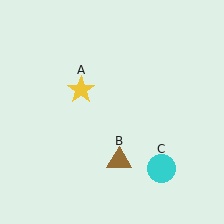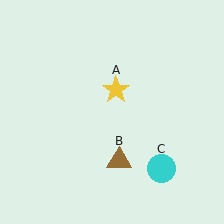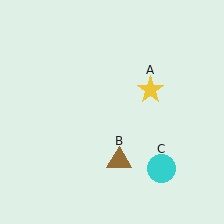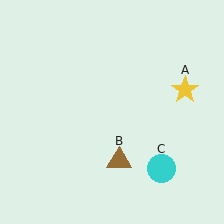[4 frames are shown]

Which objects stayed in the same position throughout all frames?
Brown triangle (object B) and cyan circle (object C) remained stationary.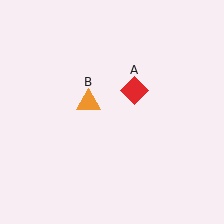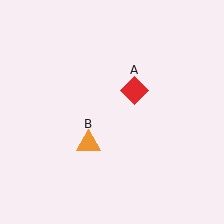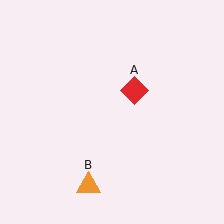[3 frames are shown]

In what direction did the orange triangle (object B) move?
The orange triangle (object B) moved down.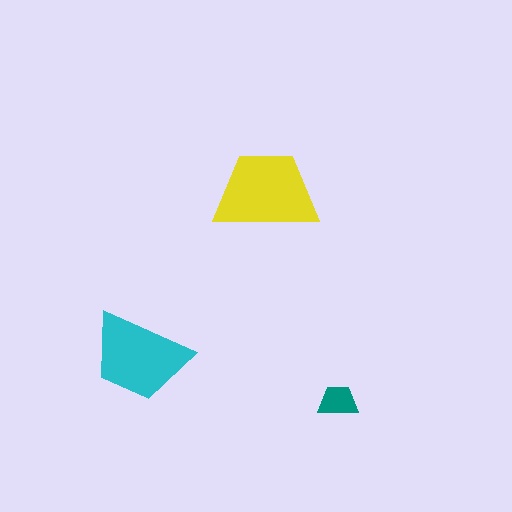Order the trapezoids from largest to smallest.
the yellow one, the cyan one, the teal one.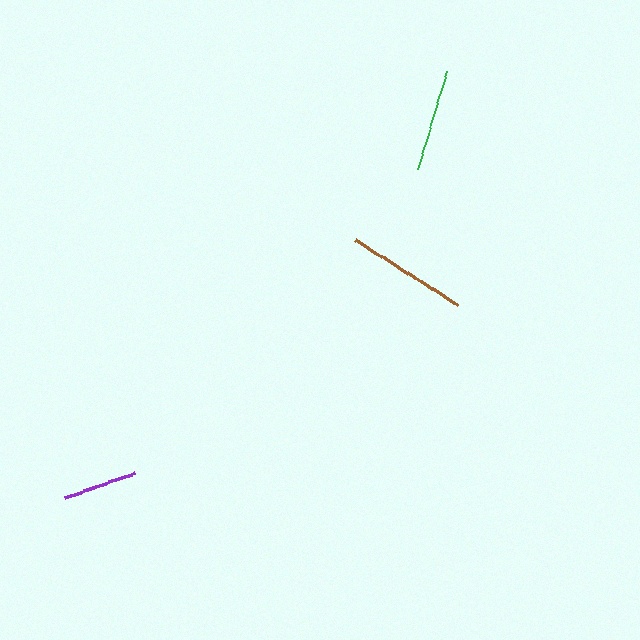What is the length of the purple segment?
The purple segment is approximately 74 pixels long.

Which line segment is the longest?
The brown line is the longest at approximately 121 pixels.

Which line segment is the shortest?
The purple line is the shortest at approximately 74 pixels.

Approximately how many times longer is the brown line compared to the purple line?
The brown line is approximately 1.6 times the length of the purple line.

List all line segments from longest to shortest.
From longest to shortest: brown, green, purple.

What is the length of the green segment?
The green segment is approximately 103 pixels long.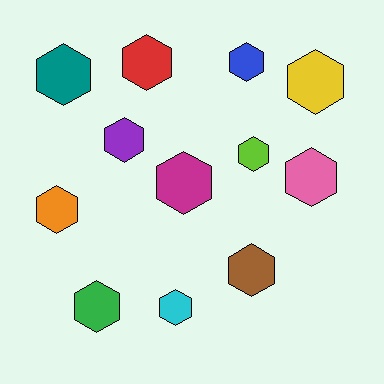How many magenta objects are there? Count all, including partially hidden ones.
There is 1 magenta object.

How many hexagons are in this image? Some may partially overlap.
There are 12 hexagons.